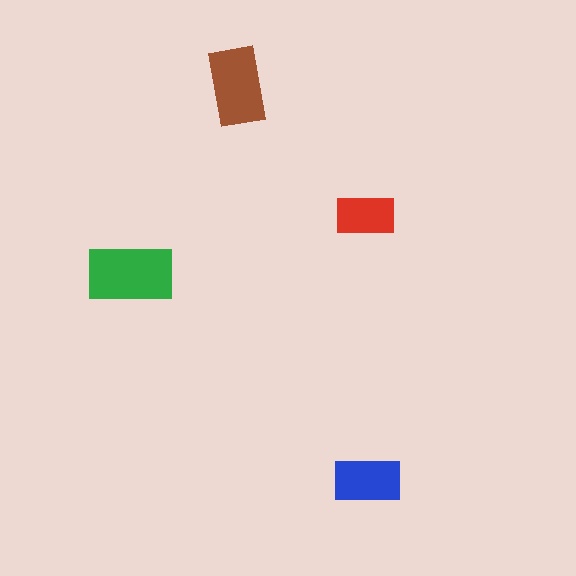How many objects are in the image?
There are 4 objects in the image.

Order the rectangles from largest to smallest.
the green one, the brown one, the blue one, the red one.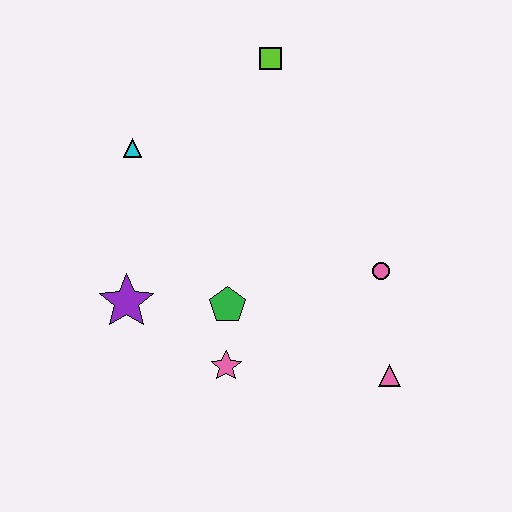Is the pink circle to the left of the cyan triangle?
No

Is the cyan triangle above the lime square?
No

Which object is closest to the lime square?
The cyan triangle is closest to the lime square.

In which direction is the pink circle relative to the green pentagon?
The pink circle is to the right of the green pentagon.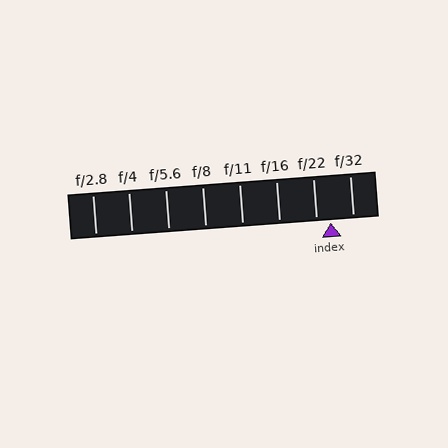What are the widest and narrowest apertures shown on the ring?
The widest aperture shown is f/2.8 and the narrowest is f/32.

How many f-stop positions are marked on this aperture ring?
There are 8 f-stop positions marked.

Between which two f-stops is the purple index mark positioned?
The index mark is between f/22 and f/32.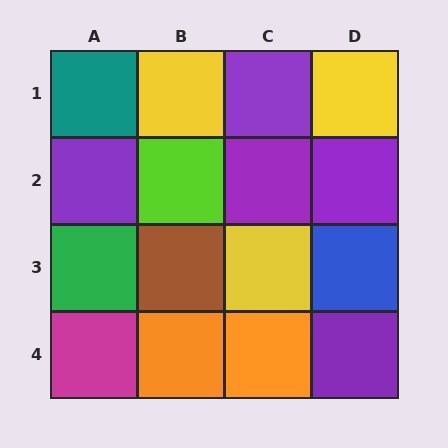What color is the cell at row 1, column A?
Teal.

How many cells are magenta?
1 cell is magenta.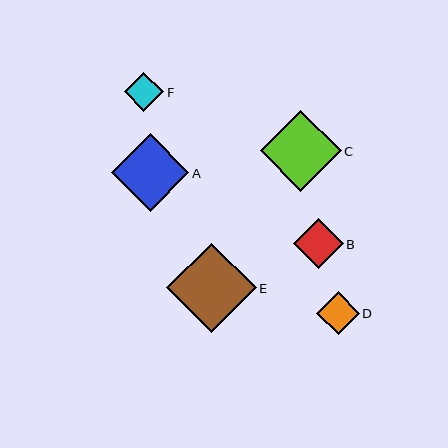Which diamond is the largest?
Diamond E is the largest with a size of approximately 89 pixels.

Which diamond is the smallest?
Diamond F is the smallest with a size of approximately 39 pixels.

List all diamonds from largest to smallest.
From largest to smallest: E, C, A, B, D, F.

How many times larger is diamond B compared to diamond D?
Diamond B is approximately 1.2 times the size of diamond D.